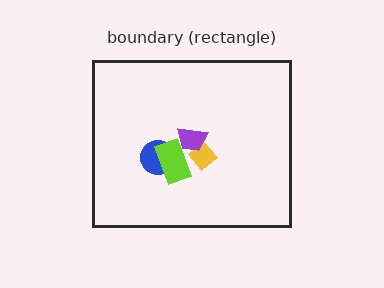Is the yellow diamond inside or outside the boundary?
Inside.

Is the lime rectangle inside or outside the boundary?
Inside.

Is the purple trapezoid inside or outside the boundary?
Inside.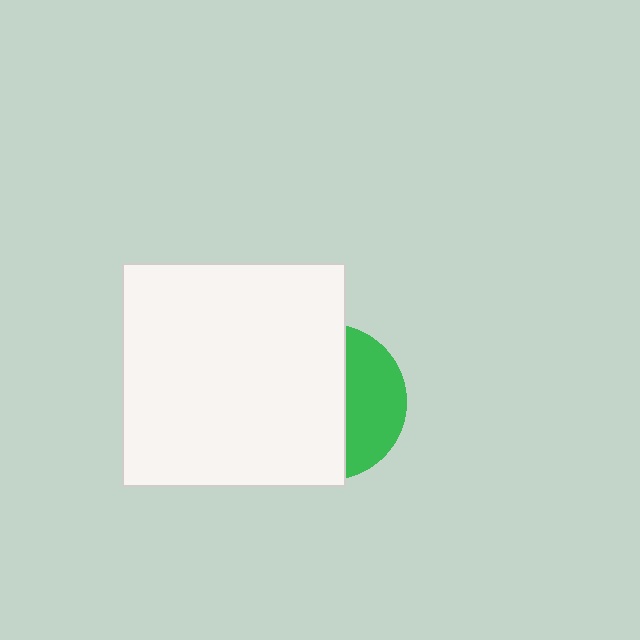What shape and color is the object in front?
The object in front is a white square.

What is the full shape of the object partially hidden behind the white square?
The partially hidden object is a green circle.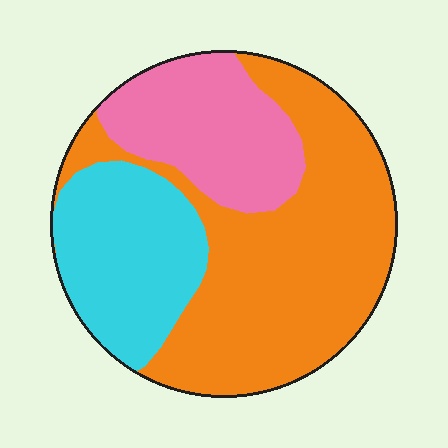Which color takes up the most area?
Orange, at roughly 50%.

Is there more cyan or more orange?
Orange.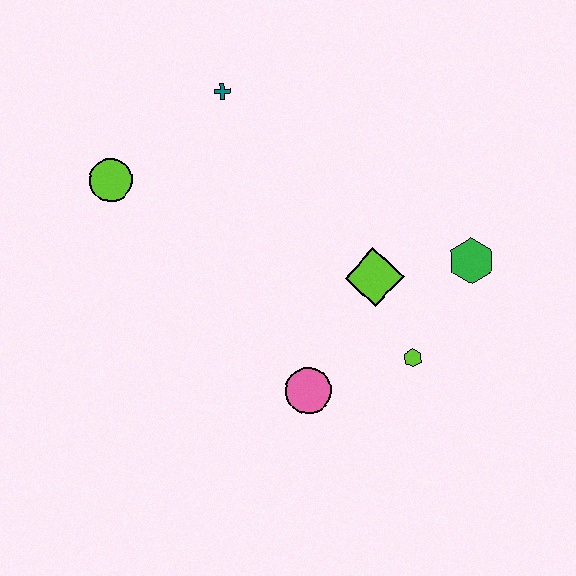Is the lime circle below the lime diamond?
No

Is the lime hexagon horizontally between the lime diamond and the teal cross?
No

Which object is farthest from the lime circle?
The green hexagon is farthest from the lime circle.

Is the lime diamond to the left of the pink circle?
No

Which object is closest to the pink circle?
The lime hexagon is closest to the pink circle.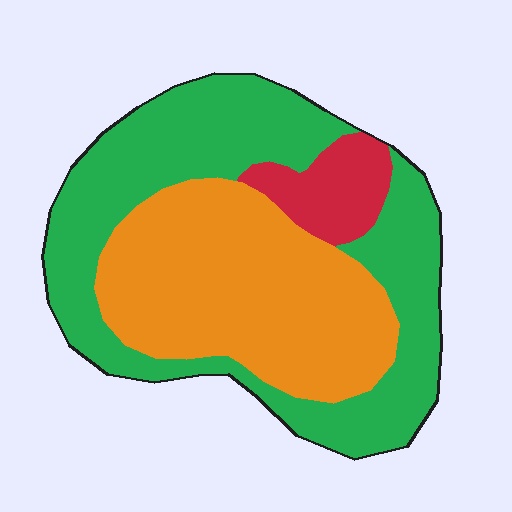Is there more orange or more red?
Orange.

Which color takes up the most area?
Green, at roughly 50%.